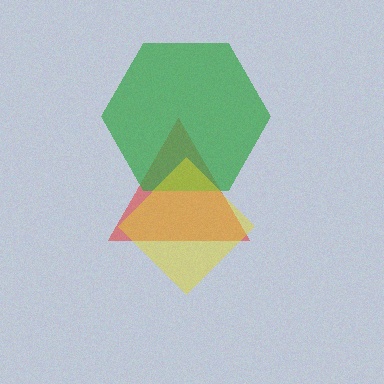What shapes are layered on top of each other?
The layered shapes are: a red triangle, a green hexagon, a yellow diamond.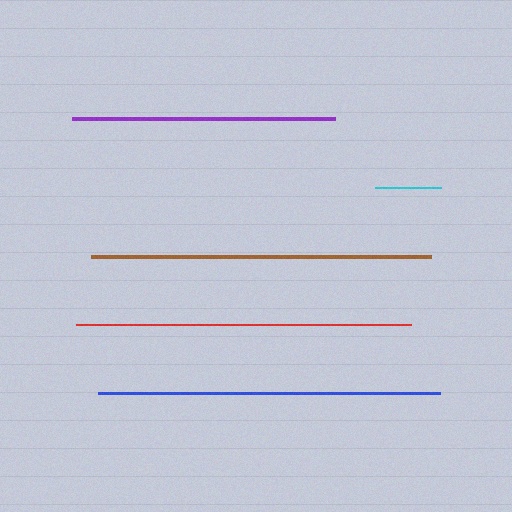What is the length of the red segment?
The red segment is approximately 335 pixels long.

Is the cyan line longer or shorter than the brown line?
The brown line is longer than the cyan line.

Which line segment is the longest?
The blue line is the longest at approximately 342 pixels.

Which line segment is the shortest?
The cyan line is the shortest at approximately 66 pixels.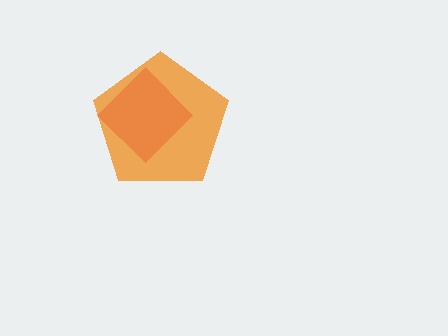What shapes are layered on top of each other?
The layered shapes are: a pink diamond, an orange pentagon.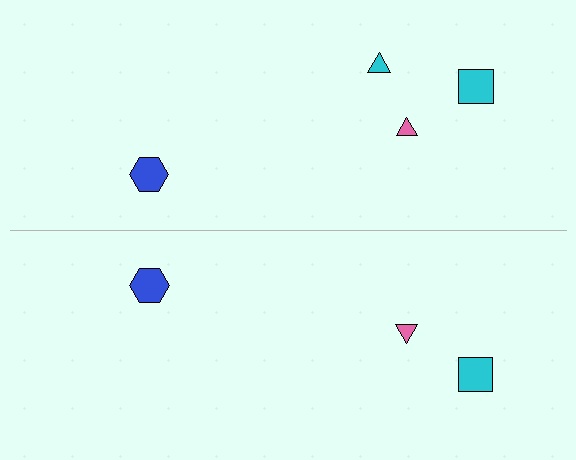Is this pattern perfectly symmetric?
No, the pattern is not perfectly symmetric. A cyan triangle is missing from the bottom side.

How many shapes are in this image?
There are 7 shapes in this image.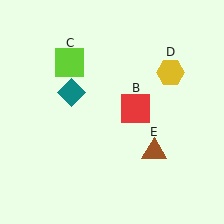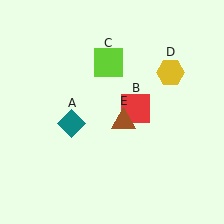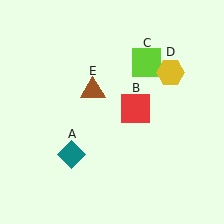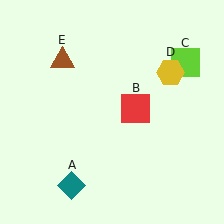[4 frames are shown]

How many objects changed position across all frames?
3 objects changed position: teal diamond (object A), lime square (object C), brown triangle (object E).